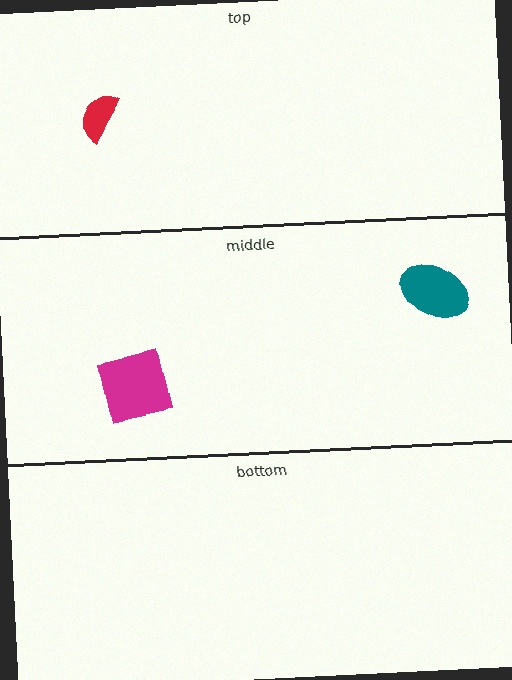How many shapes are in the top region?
1.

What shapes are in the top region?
The red semicircle.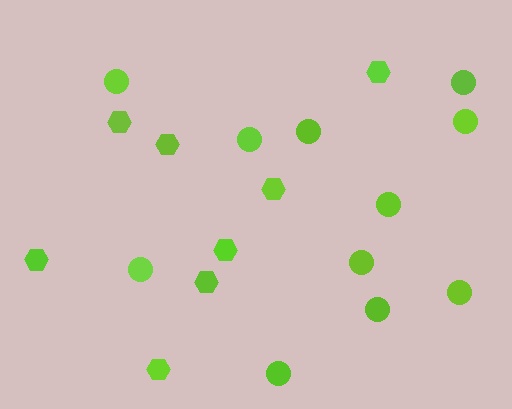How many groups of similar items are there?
There are 2 groups: one group of circles (11) and one group of hexagons (8).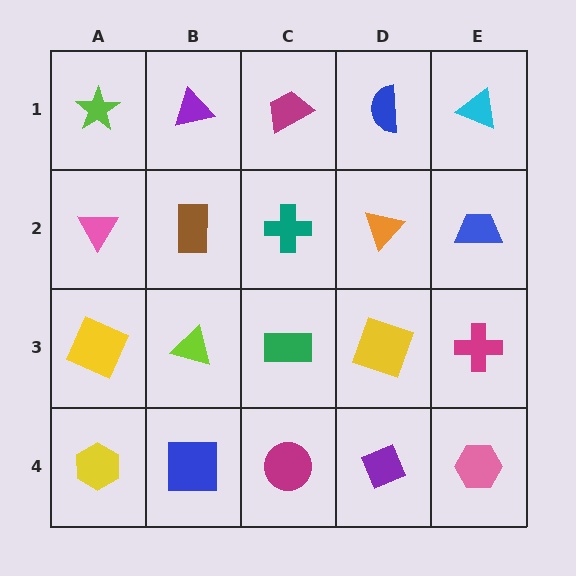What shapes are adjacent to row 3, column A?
A pink triangle (row 2, column A), a yellow hexagon (row 4, column A), a lime triangle (row 3, column B).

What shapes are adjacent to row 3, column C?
A teal cross (row 2, column C), a magenta circle (row 4, column C), a lime triangle (row 3, column B), a yellow square (row 3, column D).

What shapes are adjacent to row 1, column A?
A pink triangle (row 2, column A), a purple triangle (row 1, column B).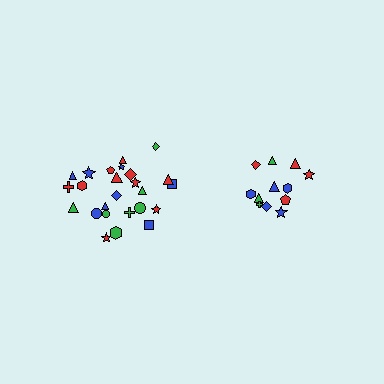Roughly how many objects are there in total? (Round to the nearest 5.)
Roughly 35 objects in total.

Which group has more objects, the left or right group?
The left group.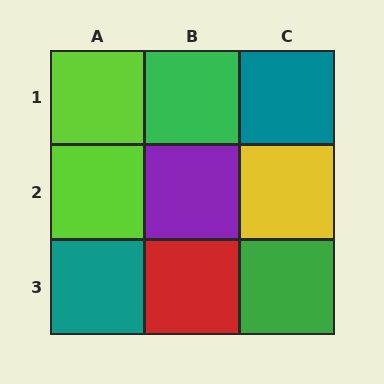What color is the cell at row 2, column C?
Yellow.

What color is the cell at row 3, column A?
Teal.